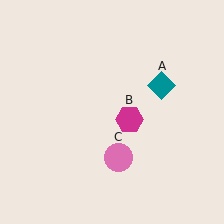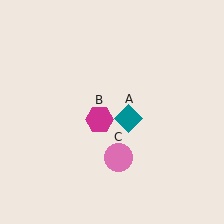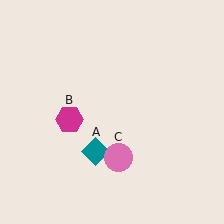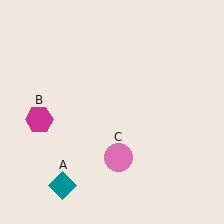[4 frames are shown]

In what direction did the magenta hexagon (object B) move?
The magenta hexagon (object B) moved left.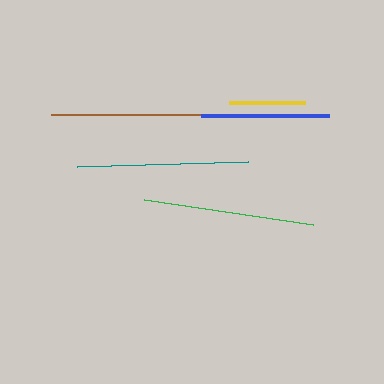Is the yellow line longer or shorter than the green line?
The green line is longer than the yellow line.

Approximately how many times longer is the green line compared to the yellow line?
The green line is approximately 2.2 times the length of the yellow line.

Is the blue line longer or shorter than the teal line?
The teal line is longer than the blue line.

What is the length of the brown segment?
The brown segment is approximately 268 pixels long.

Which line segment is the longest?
The brown line is the longest at approximately 268 pixels.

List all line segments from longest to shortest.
From longest to shortest: brown, teal, green, blue, yellow.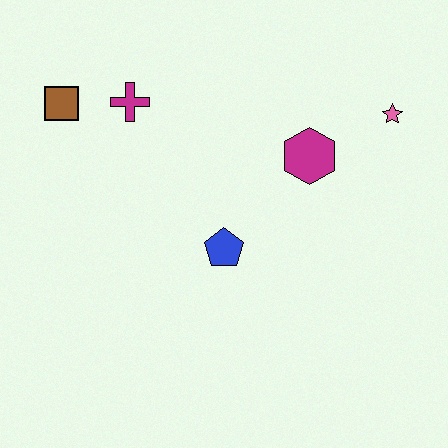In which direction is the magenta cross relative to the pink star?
The magenta cross is to the left of the pink star.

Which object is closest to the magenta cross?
The brown square is closest to the magenta cross.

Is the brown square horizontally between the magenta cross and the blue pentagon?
No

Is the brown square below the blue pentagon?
No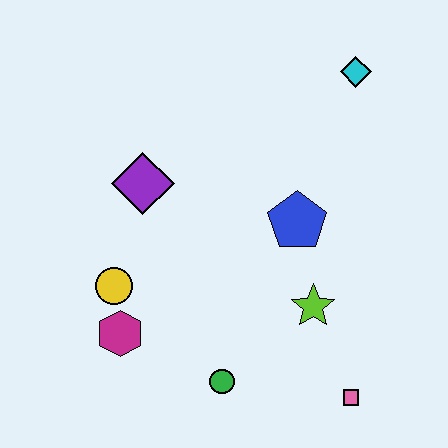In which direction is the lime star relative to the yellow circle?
The lime star is to the right of the yellow circle.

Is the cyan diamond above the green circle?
Yes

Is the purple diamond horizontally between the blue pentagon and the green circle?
No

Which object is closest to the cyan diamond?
The blue pentagon is closest to the cyan diamond.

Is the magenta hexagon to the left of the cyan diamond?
Yes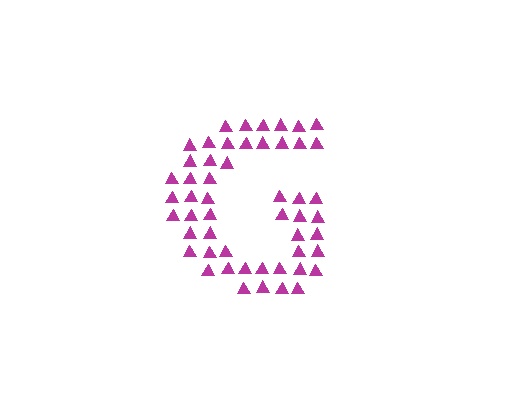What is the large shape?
The large shape is the letter G.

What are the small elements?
The small elements are triangles.